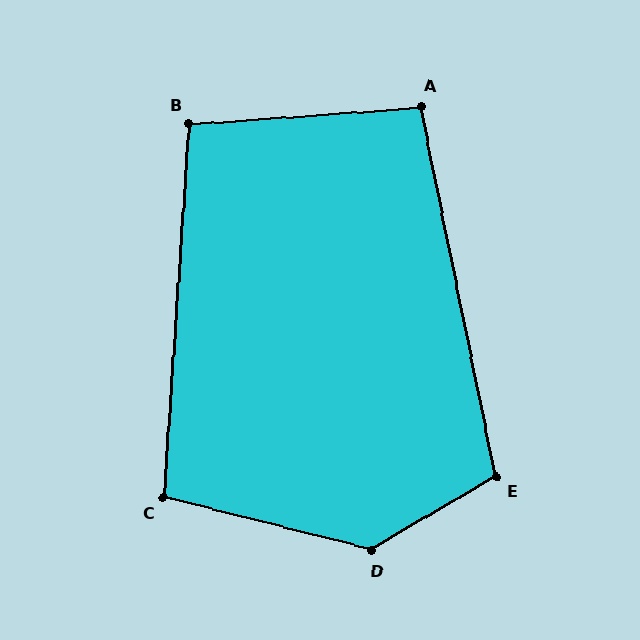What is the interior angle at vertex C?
Approximately 101 degrees (obtuse).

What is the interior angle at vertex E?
Approximately 109 degrees (obtuse).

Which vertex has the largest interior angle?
D, at approximately 135 degrees.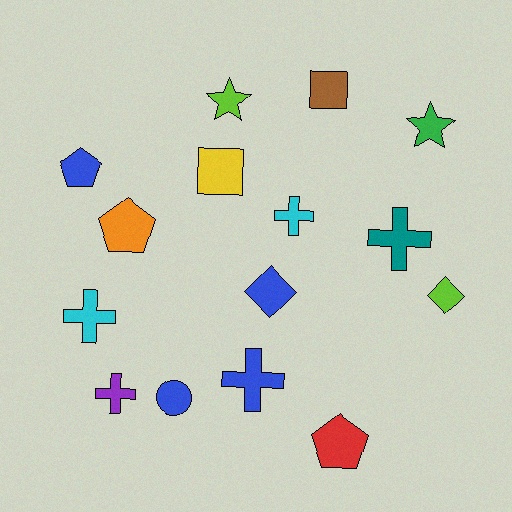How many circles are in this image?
There is 1 circle.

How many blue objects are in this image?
There are 4 blue objects.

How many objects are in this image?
There are 15 objects.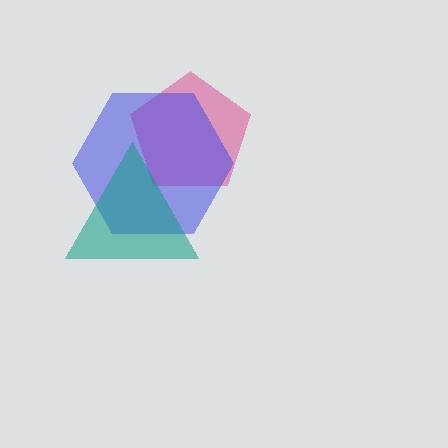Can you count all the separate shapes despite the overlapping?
Yes, there are 3 separate shapes.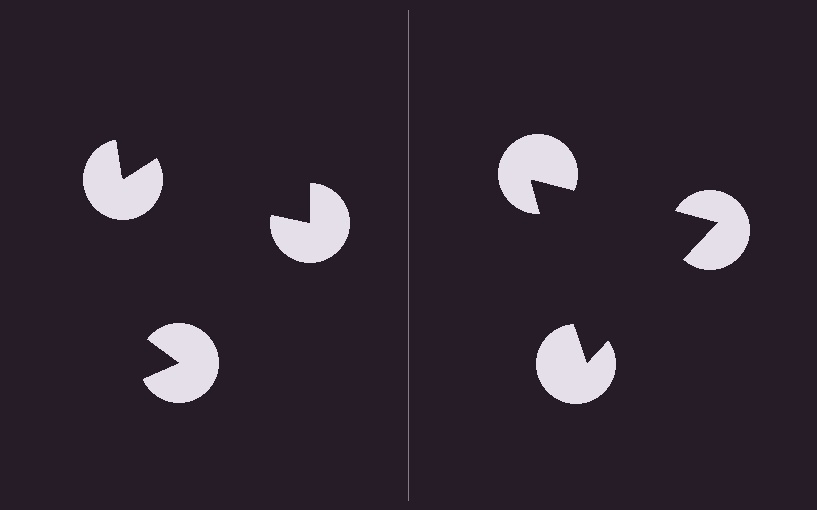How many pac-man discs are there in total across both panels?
6 — 3 on each side.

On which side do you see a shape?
An illusory triangle appears on the right side. On the left side the wedge cuts are rotated, so no coherent shape forms.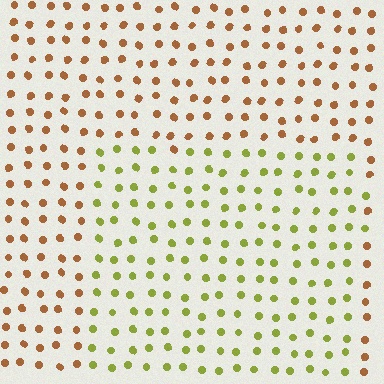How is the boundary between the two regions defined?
The boundary is defined purely by a slight shift in hue (about 51 degrees). Spacing, size, and orientation are identical on both sides.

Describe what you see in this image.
The image is filled with small brown elements in a uniform arrangement. A rectangle-shaped region is visible where the elements are tinted to a slightly different hue, forming a subtle color boundary.